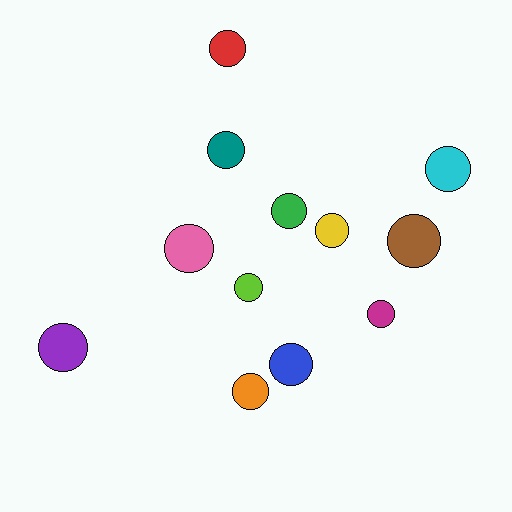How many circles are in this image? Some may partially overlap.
There are 12 circles.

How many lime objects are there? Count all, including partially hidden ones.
There is 1 lime object.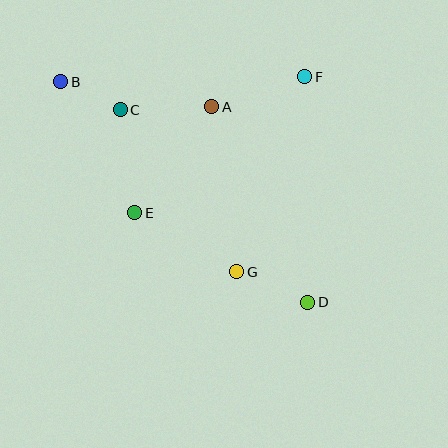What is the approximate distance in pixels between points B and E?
The distance between B and E is approximately 150 pixels.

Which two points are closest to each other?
Points B and C are closest to each other.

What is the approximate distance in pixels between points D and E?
The distance between D and E is approximately 195 pixels.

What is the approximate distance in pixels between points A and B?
The distance between A and B is approximately 153 pixels.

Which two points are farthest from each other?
Points B and D are farthest from each other.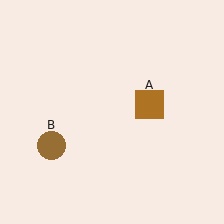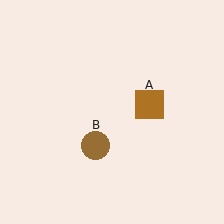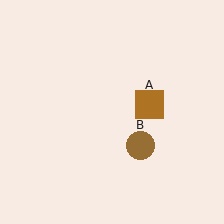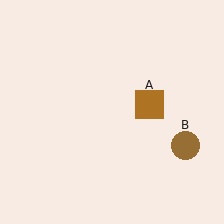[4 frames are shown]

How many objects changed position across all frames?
1 object changed position: brown circle (object B).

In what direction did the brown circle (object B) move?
The brown circle (object B) moved right.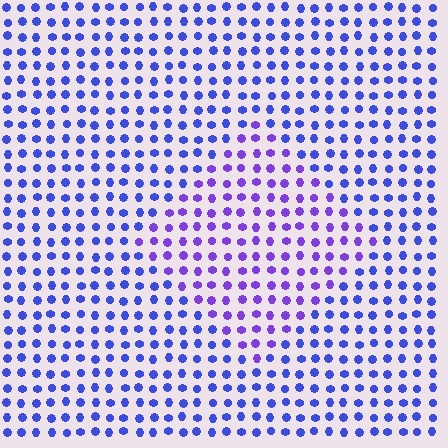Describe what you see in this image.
The image is filled with small blue elements in a uniform arrangement. A diamond-shaped region is visible where the elements are tinted to a slightly different hue, forming a subtle color boundary.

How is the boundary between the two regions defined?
The boundary is defined purely by a slight shift in hue (about 31 degrees). Spacing, size, and orientation are identical on both sides.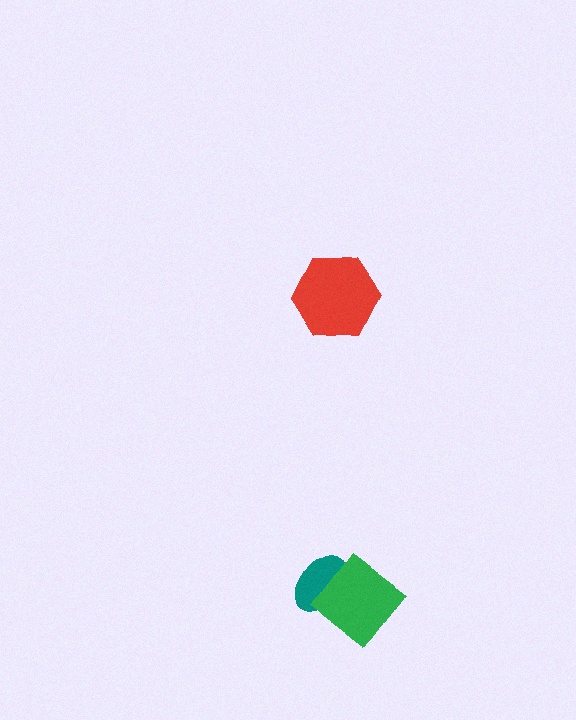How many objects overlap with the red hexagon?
0 objects overlap with the red hexagon.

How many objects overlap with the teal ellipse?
1 object overlaps with the teal ellipse.